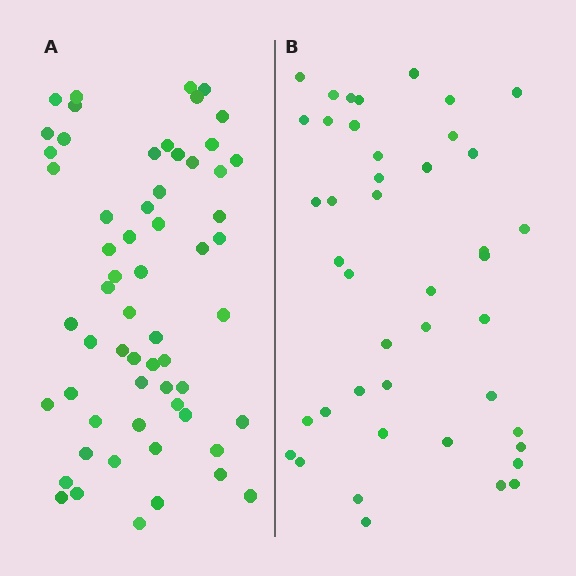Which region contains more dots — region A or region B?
Region A (the left region) has more dots.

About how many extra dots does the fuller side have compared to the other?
Region A has approximately 15 more dots than region B.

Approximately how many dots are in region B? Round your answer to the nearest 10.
About 40 dots. (The exact count is 43, which rounds to 40.)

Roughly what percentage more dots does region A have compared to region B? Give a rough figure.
About 40% more.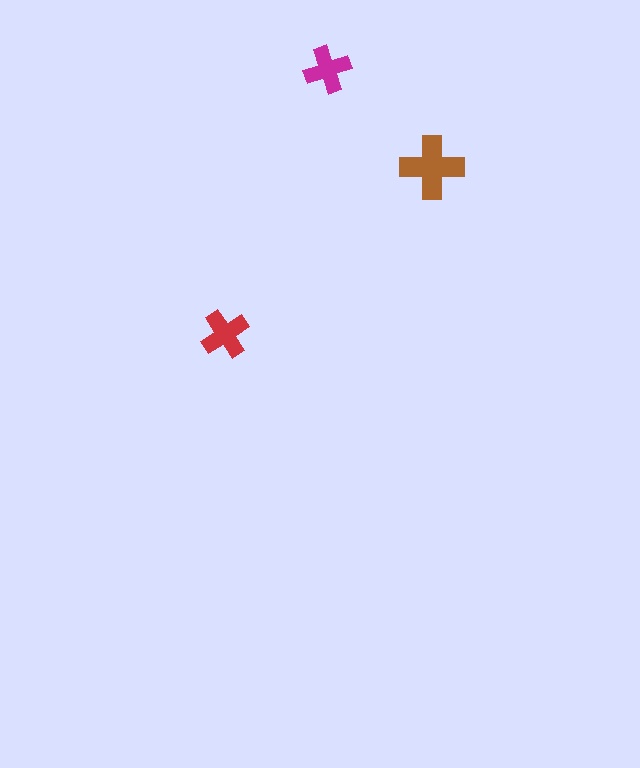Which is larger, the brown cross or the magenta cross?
The brown one.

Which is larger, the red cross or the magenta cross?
The red one.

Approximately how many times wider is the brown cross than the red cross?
About 1.5 times wider.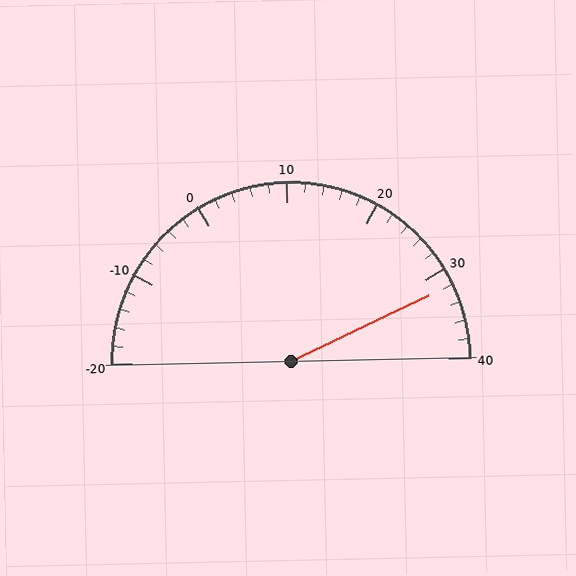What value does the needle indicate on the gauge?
The needle indicates approximately 32.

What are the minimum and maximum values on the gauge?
The gauge ranges from -20 to 40.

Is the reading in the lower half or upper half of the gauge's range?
The reading is in the upper half of the range (-20 to 40).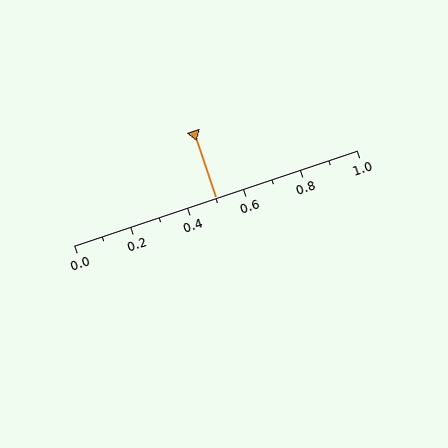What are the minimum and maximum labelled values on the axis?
The axis runs from 0.0 to 1.0.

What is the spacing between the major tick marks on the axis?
The major ticks are spaced 0.2 apart.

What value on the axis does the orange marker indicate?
The marker indicates approximately 0.5.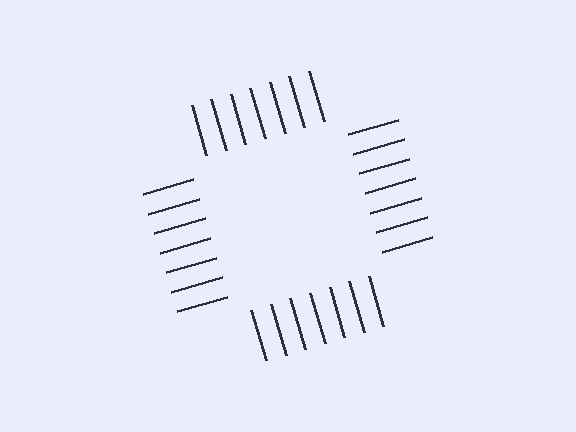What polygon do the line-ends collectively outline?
An illusory square — the line segments terminate on its edges but no continuous stroke is drawn.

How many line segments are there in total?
28 — 7 along each of the 4 edges.